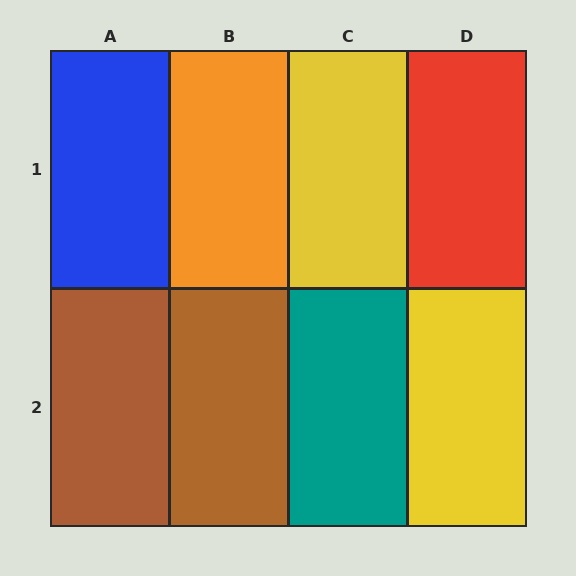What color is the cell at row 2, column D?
Yellow.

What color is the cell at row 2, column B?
Brown.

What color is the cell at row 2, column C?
Teal.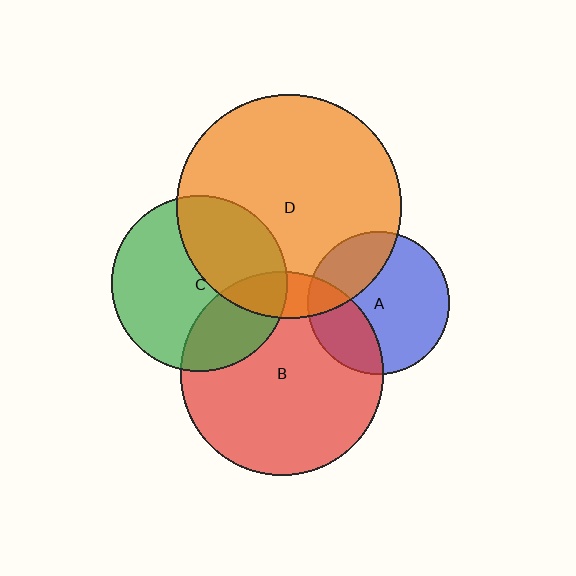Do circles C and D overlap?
Yes.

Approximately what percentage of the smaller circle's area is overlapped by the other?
Approximately 40%.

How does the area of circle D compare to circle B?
Approximately 1.2 times.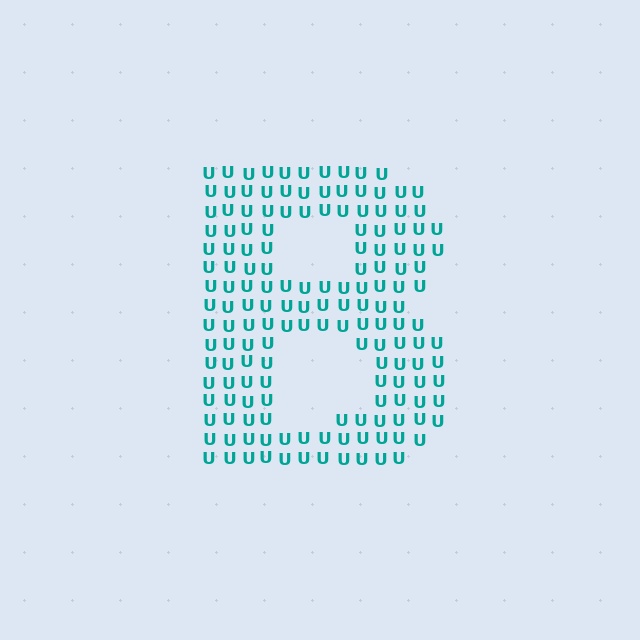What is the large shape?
The large shape is the letter B.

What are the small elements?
The small elements are letter U's.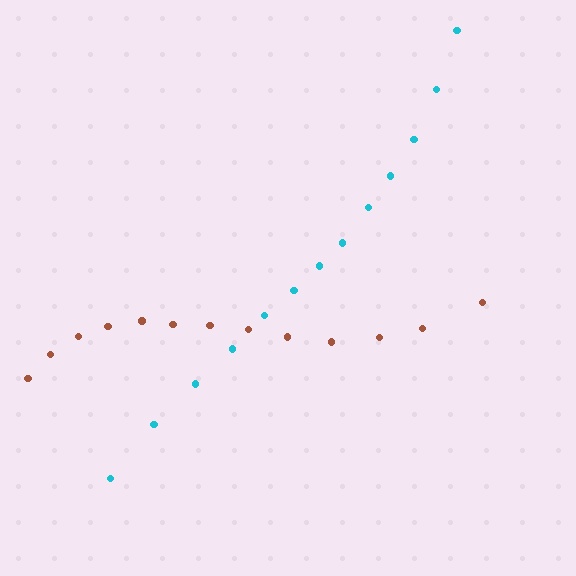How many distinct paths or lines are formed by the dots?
There are 2 distinct paths.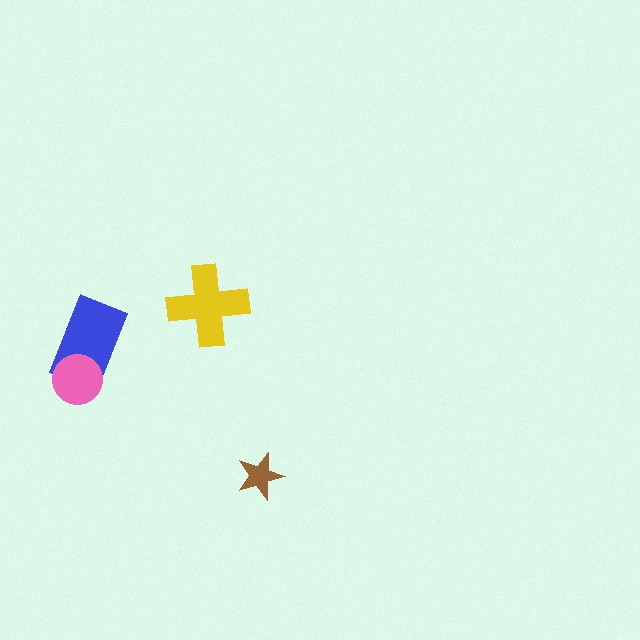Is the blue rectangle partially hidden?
Yes, it is partially covered by another shape.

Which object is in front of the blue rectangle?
The pink circle is in front of the blue rectangle.